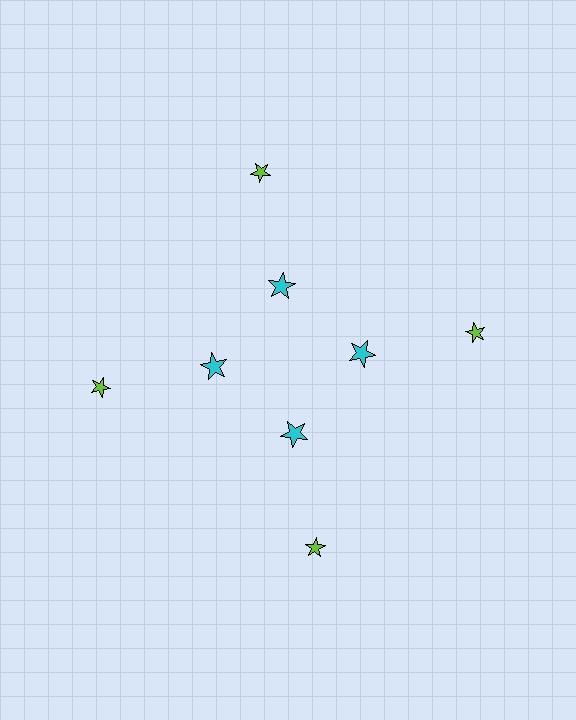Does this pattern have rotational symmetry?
Yes, this pattern has 4-fold rotational symmetry. It looks the same after rotating 90 degrees around the center.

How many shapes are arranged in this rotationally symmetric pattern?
There are 8 shapes, arranged in 4 groups of 2.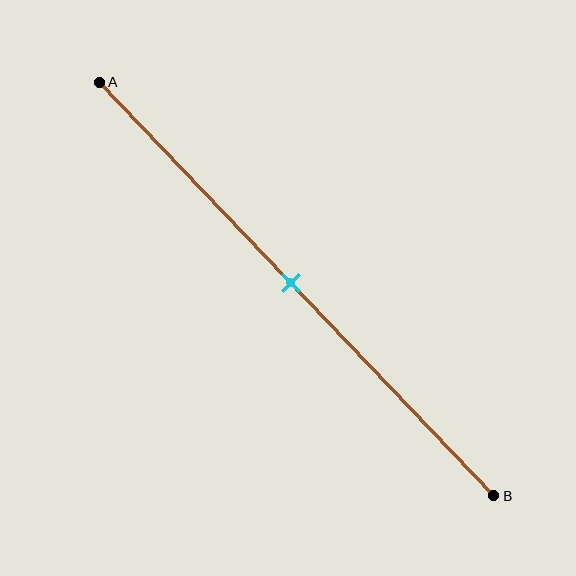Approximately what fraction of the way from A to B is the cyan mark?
The cyan mark is approximately 50% of the way from A to B.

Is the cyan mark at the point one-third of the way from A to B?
No, the mark is at about 50% from A, not at the 33% one-third point.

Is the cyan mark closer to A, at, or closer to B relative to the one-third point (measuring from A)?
The cyan mark is closer to point B than the one-third point of segment AB.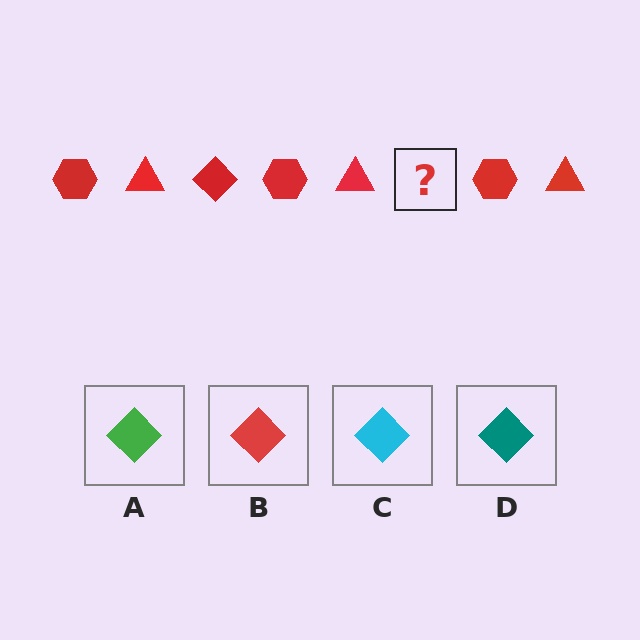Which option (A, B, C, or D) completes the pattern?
B.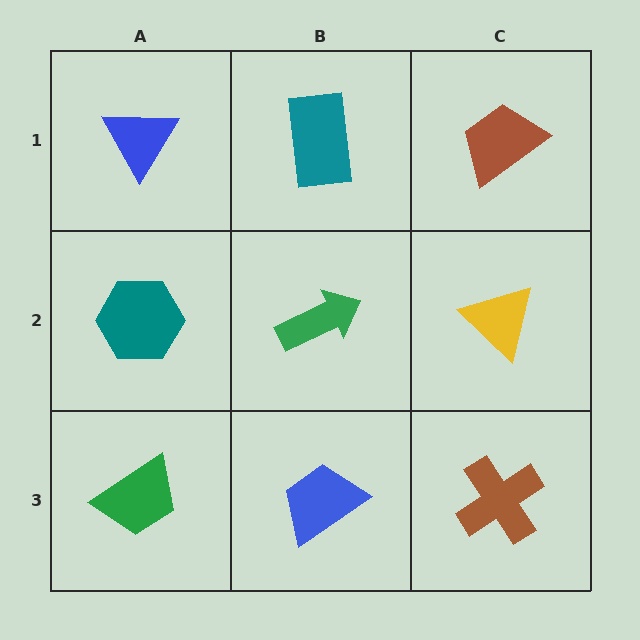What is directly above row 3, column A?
A teal hexagon.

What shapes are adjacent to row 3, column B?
A green arrow (row 2, column B), a green trapezoid (row 3, column A), a brown cross (row 3, column C).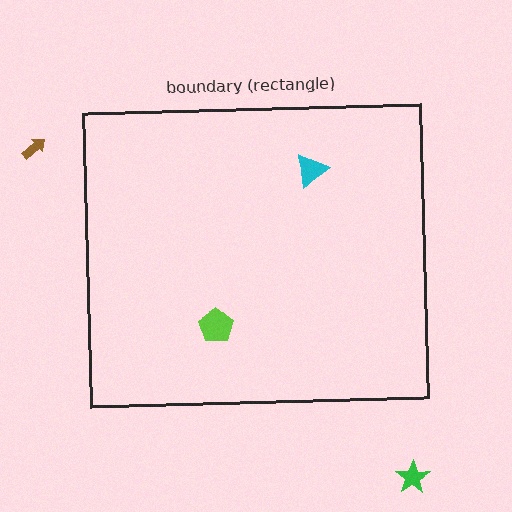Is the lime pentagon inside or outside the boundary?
Inside.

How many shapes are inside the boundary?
2 inside, 2 outside.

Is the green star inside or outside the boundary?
Outside.